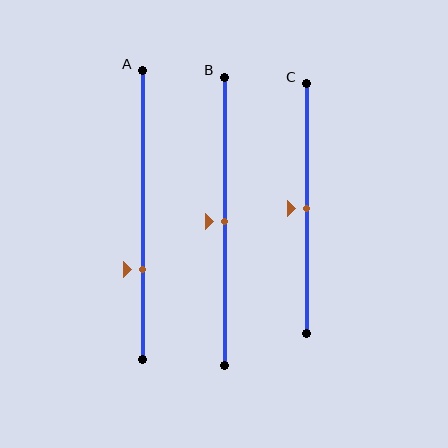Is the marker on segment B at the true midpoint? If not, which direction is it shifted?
Yes, the marker on segment B is at the true midpoint.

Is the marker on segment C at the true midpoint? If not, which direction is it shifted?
Yes, the marker on segment C is at the true midpoint.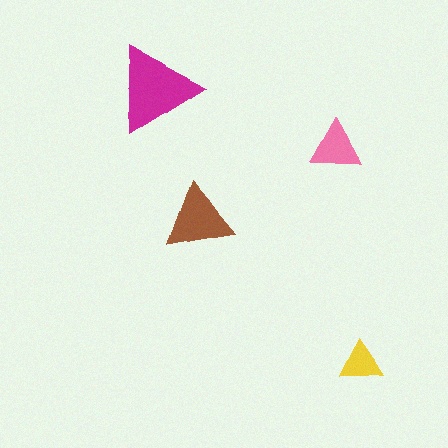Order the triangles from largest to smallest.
the magenta one, the brown one, the pink one, the yellow one.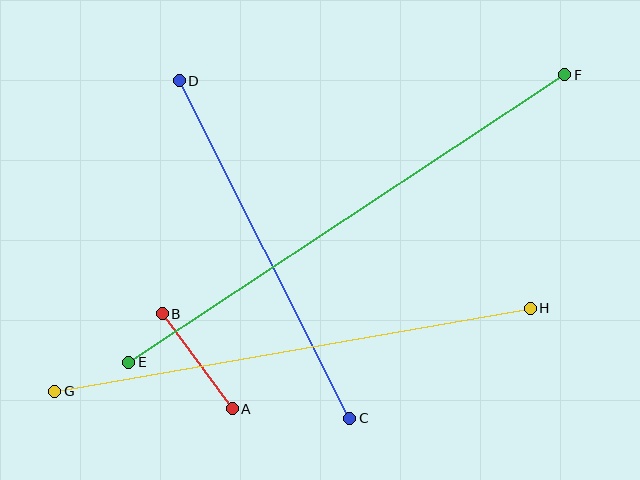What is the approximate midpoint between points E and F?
The midpoint is at approximately (347, 218) pixels.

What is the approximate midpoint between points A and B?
The midpoint is at approximately (197, 361) pixels.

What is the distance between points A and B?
The distance is approximately 118 pixels.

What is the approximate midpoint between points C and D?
The midpoint is at approximately (265, 249) pixels.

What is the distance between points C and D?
The distance is approximately 378 pixels.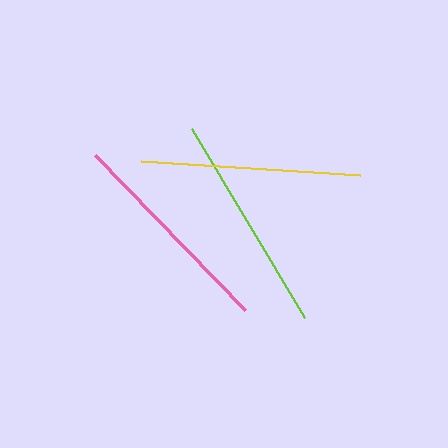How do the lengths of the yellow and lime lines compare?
The yellow and lime lines are approximately the same length.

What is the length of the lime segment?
The lime segment is approximately 220 pixels long.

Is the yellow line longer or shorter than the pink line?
The yellow line is longer than the pink line.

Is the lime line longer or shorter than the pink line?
The lime line is longer than the pink line.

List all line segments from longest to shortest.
From longest to shortest: yellow, lime, pink.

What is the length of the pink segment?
The pink segment is approximately 216 pixels long.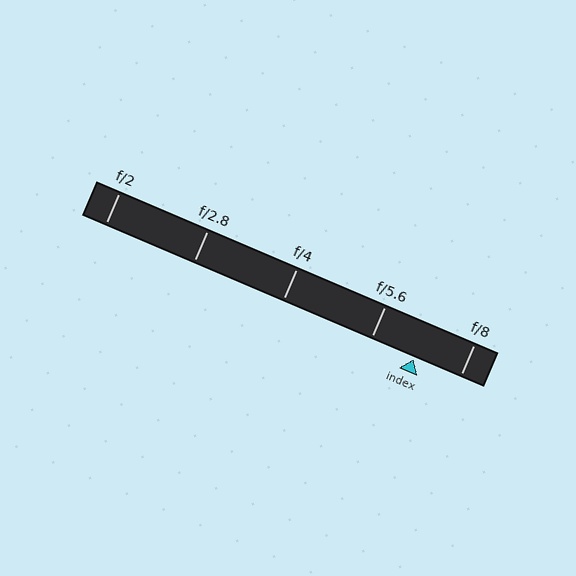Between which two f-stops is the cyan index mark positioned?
The index mark is between f/5.6 and f/8.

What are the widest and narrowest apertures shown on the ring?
The widest aperture shown is f/2 and the narrowest is f/8.